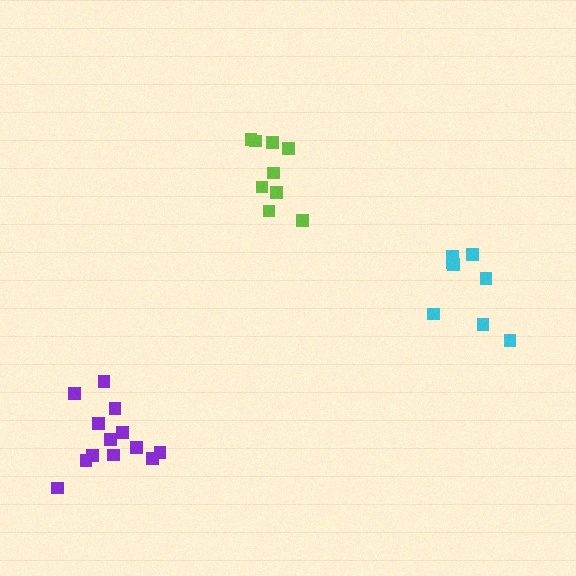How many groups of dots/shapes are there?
There are 3 groups.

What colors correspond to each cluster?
The clusters are colored: purple, lime, cyan.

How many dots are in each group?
Group 1: 13 dots, Group 2: 9 dots, Group 3: 8 dots (30 total).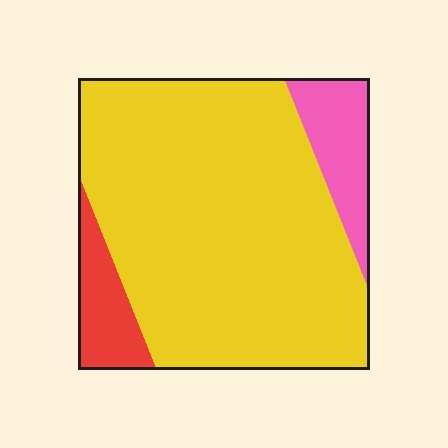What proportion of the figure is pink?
Pink covers around 10% of the figure.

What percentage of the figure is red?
Red covers around 10% of the figure.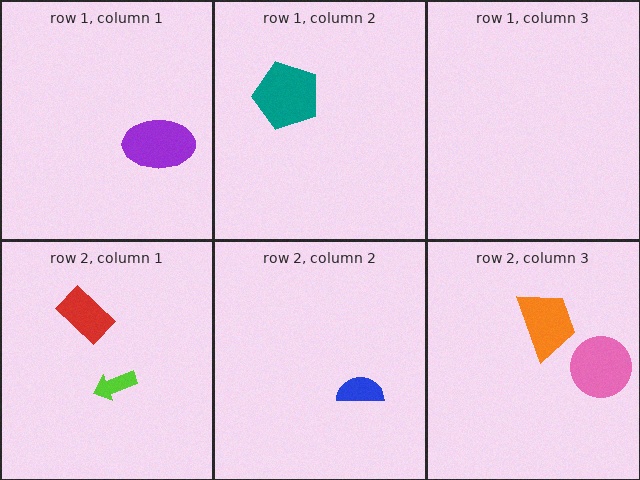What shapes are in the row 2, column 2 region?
The blue semicircle.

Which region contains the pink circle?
The row 2, column 3 region.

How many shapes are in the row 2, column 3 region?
2.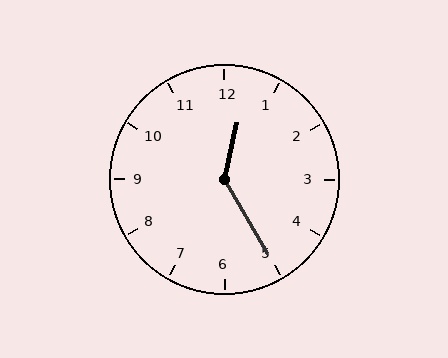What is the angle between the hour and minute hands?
Approximately 138 degrees.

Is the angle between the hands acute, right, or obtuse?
It is obtuse.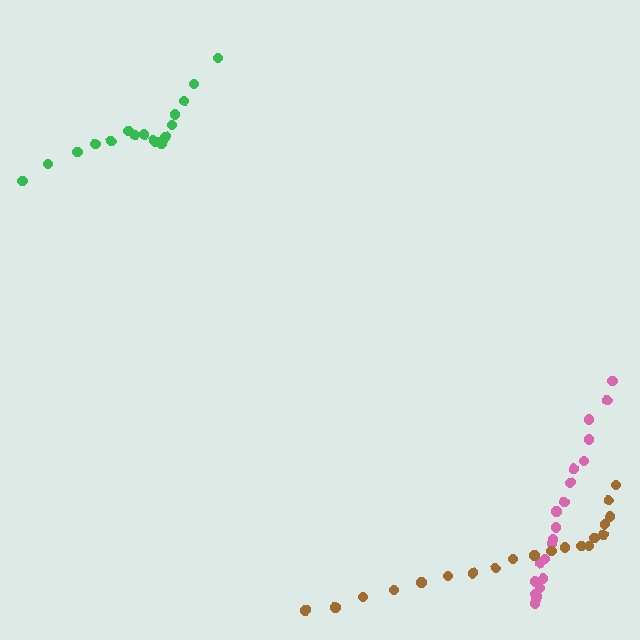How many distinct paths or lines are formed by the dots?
There are 3 distinct paths.